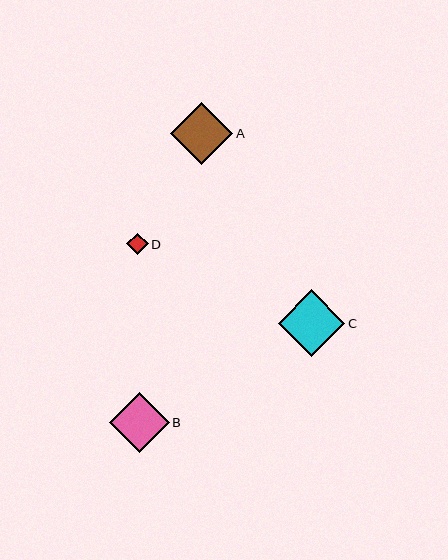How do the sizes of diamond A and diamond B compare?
Diamond A and diamond B are approximately the same size.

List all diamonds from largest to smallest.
From largest to smallest: C, A, B, D.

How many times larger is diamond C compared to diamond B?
Diamond C is approximately 1.1 times the size of diamond B.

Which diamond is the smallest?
Diamond D is the smallest with a size of approximately 22 pixels.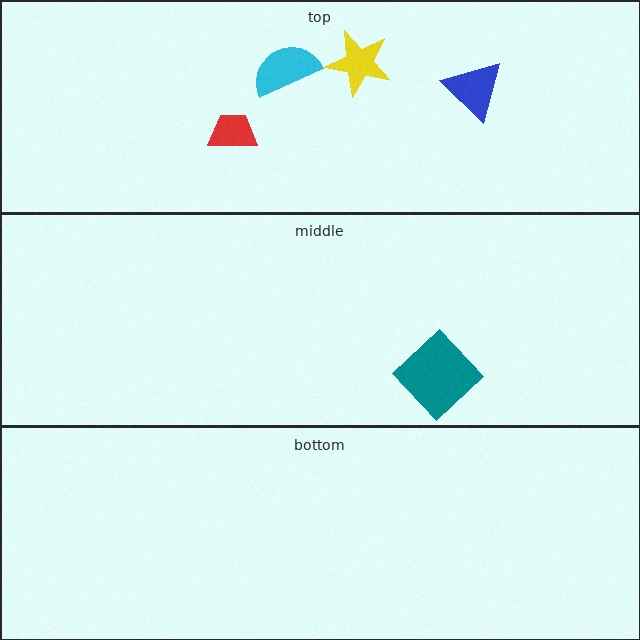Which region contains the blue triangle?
The top region.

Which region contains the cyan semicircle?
The top region.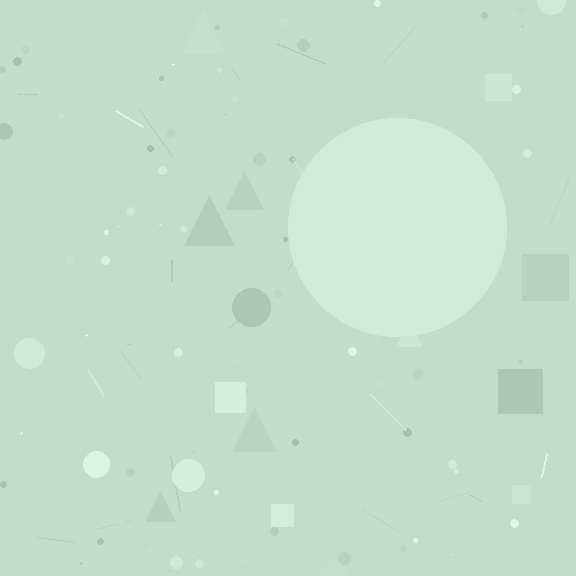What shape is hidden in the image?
A circle is hidden in the image.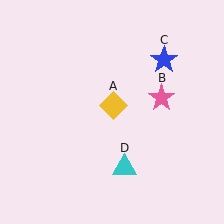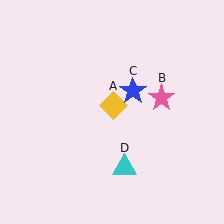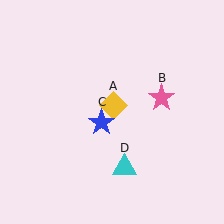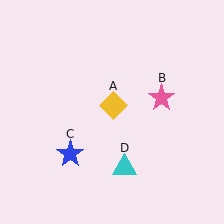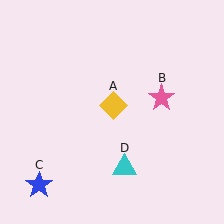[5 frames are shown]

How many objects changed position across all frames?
1 object changed position: blue star (object C).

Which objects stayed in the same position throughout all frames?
Yellow diamond (object A) and pink star (object B) and cyan triangle (object D) remained stationary.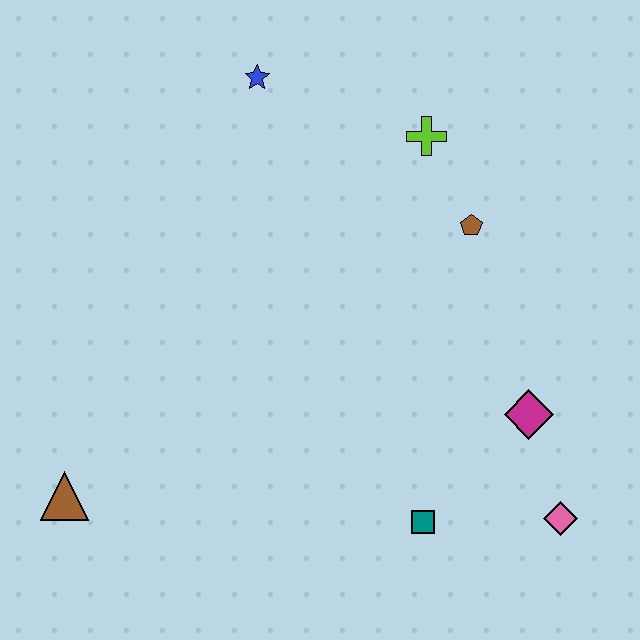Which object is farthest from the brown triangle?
The lime cross is farthest from the brown triangle.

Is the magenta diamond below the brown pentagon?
Yes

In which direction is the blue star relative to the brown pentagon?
The blue star is to the left of the brown pentagon.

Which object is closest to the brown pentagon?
The lime cross is closest to the brown pentagon.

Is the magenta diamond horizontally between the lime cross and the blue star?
No